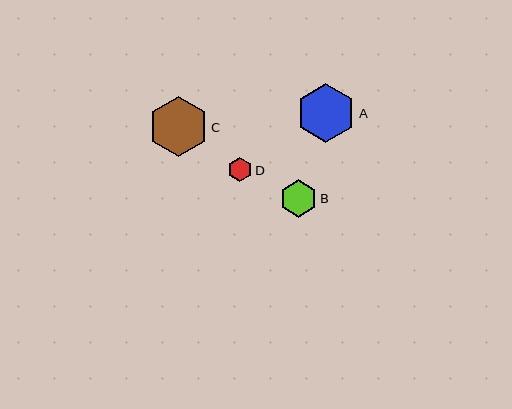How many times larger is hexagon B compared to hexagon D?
Hexagon B is approximately 1.5 times the size of hexagon D.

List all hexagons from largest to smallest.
From largest to smallest: C, A, B, D.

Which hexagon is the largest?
Hexagon C is the largest with a size of approximately 60 pixels.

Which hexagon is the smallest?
Hexagon D is the smallest with a size of approximately 24 pixels.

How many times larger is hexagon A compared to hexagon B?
Hexagon A is approximately 1.6 times the size of hexagon B.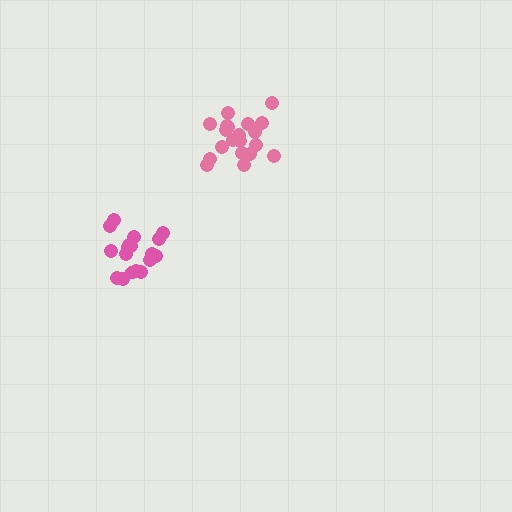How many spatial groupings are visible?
There are 2 spatial groupings.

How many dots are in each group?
Group 1: 20 dots, Group 2: 18 dots (38 total).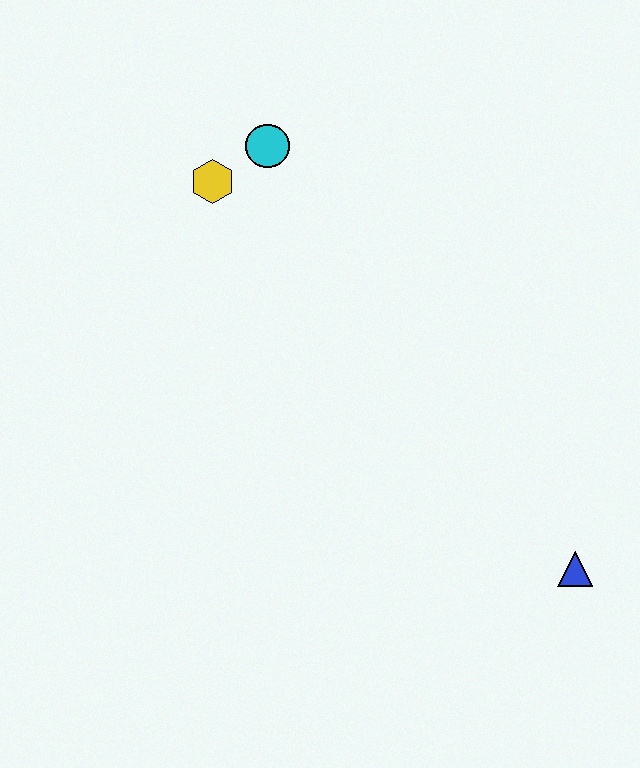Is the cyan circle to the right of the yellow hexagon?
Yes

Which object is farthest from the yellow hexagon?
The blue triangle is farthest from the yellow hexagon.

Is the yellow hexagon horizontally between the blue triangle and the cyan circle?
No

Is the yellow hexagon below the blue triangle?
No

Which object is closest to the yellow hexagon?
The cyan circle is closest to the yellow hexagon.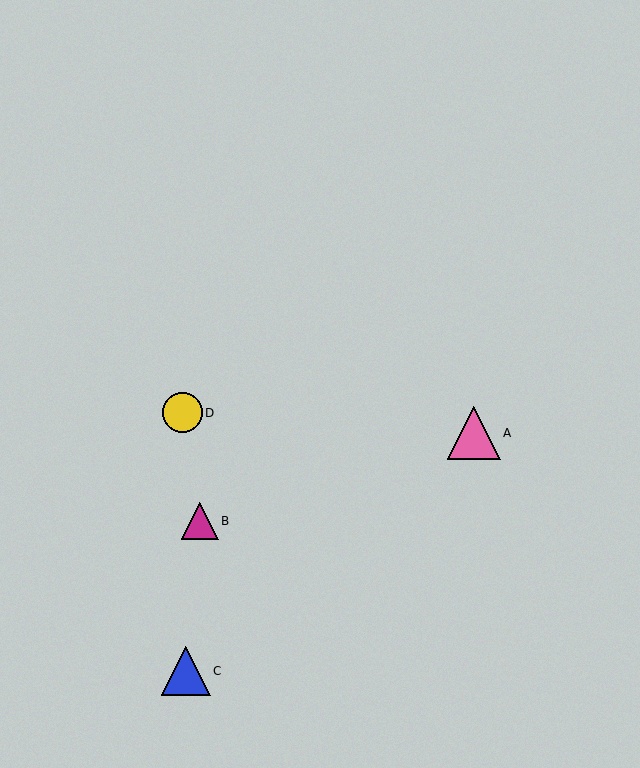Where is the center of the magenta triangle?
The center of the magenta triangle is at (200, 521).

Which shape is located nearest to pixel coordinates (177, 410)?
The yellow circle (labeled D) at (182, 413) is nearest to that location.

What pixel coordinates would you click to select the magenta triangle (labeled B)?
Click at (200, 521) to select the magenta triangle B.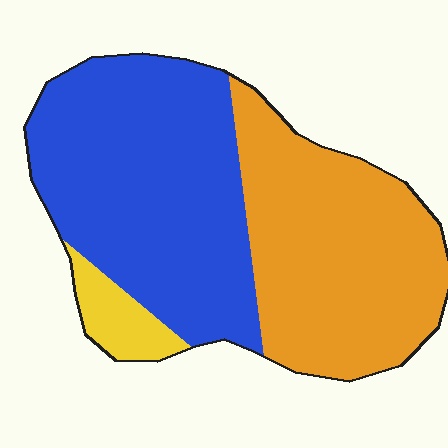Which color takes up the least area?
Yellow, at roughly 5%.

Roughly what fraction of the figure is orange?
Orange takes up about two fifths (2/5) of the figure.